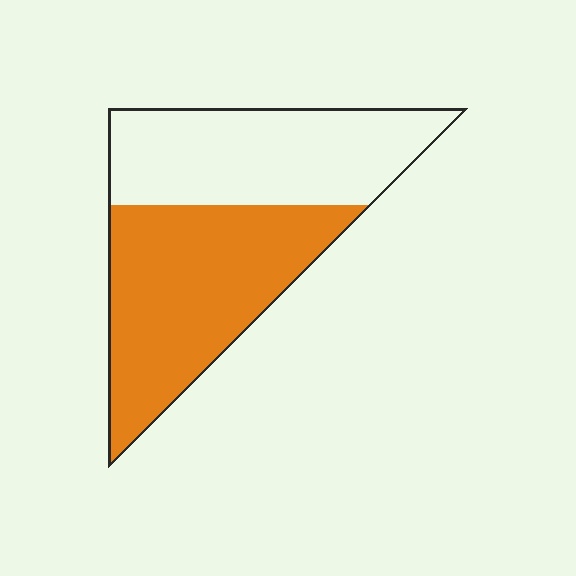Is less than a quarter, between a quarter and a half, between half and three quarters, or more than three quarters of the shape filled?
Between half and three quarters.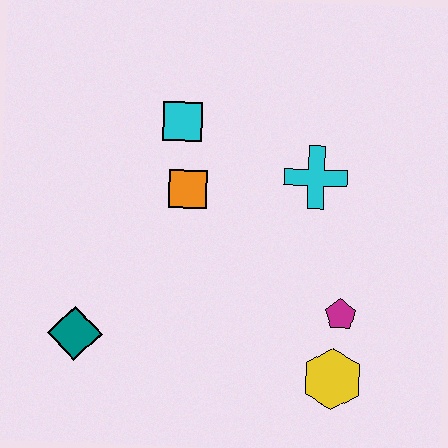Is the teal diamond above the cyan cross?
No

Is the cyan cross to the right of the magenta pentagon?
No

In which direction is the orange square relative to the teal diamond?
The orange square is above the teal diamond.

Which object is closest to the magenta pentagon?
The yellow hexagon is closest to the magenta pentagon.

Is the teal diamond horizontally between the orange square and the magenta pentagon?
No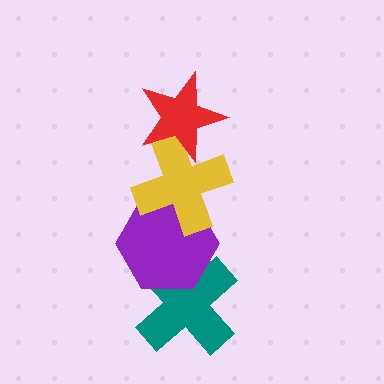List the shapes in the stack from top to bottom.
From top to bottom: the red star, the yellow cross, the purple hexagon, the teal cross.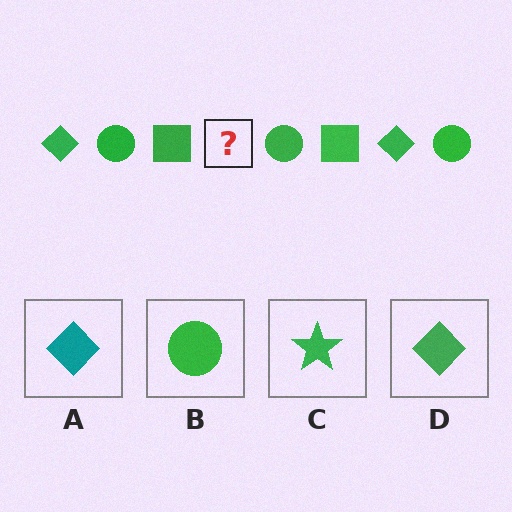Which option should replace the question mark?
Option D.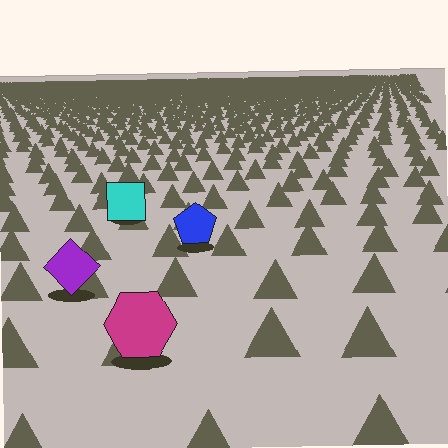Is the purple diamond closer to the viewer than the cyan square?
Yes. The purple diamond is closer — you can tell from the texture gradient: the ground texture is coarser near it.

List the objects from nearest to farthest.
From nearest to farthest: the magenta hexagon, the purple diamond, the blue pentagon, the cyan square.